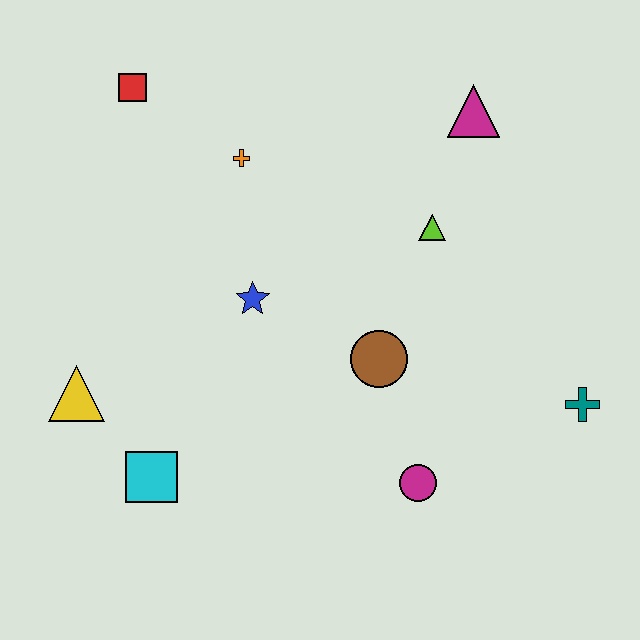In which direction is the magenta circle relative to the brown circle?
The magenta circle is below the brown circle.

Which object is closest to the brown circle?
The magenta circle is closest to the brown circle.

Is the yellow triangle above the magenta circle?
Yes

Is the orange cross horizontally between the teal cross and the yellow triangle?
Yes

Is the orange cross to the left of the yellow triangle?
No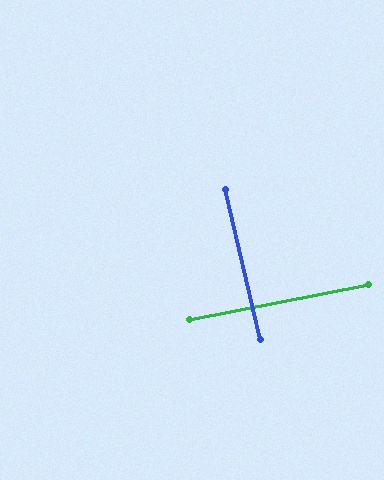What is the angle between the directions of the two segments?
Approximately 88 degrees.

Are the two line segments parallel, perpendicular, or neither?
Perpendicular — they meet at approximately 88°.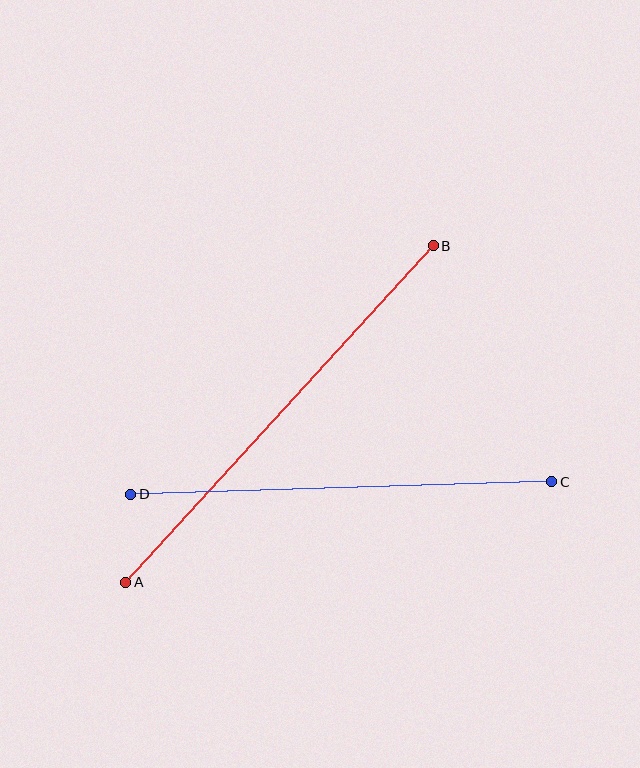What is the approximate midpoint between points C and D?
The midpoint is at approximately (341, 488) pixels.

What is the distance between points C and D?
The distance is approximately 421 pixels.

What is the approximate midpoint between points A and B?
The midpoint is at approximately (280, 414) pixels.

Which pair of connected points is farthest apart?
Points A and B are farthest apart.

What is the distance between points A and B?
The distance is approximately 456 pixels.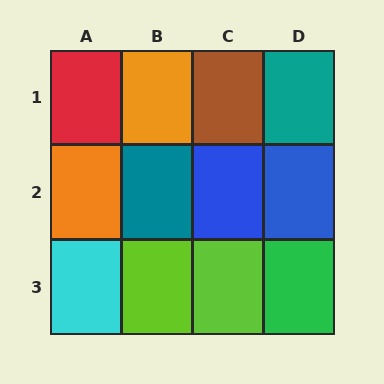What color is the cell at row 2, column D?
Blue.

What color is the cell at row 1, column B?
Orange.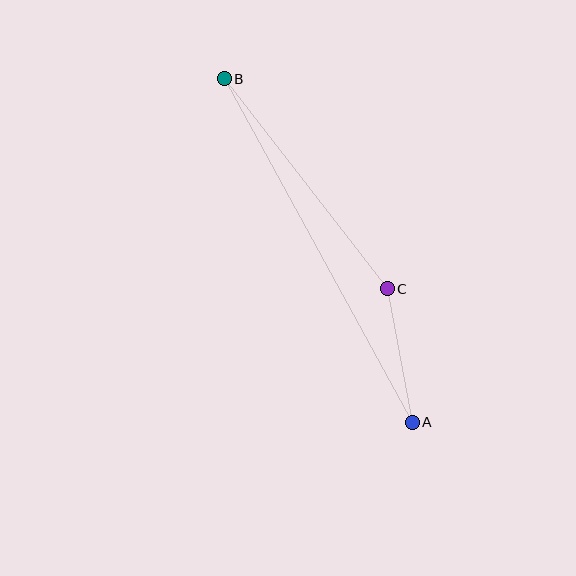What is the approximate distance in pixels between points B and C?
The distance between B and C is approximately 266 pixels.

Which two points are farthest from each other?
Points A and B are farthest from each other.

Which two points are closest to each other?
Points A and C are closest to each other.